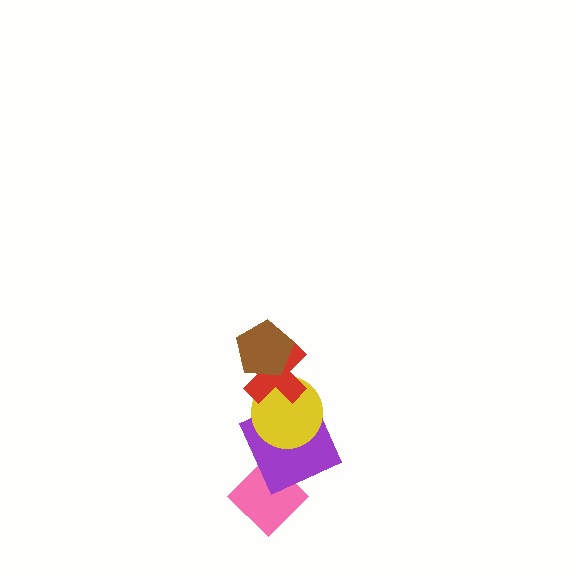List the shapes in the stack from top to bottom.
From top to bottom: the brown pentagon, the red cross, the yellow circle, the purple square, the pink diamond.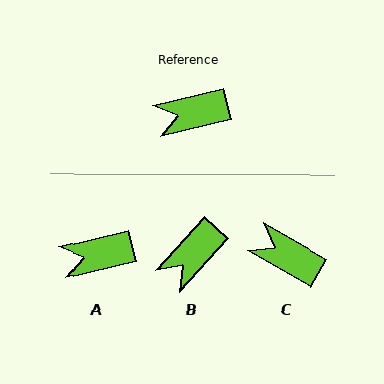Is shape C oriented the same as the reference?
No, it is off by about 43 degrees.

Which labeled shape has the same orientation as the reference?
A.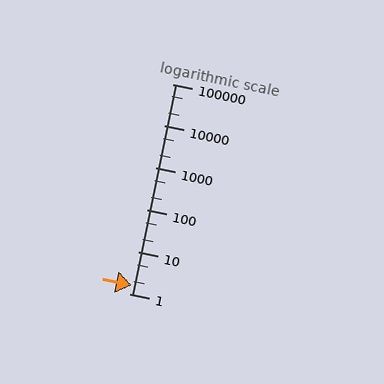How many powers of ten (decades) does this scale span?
The scale spans 5 decades, from 1 to 100000.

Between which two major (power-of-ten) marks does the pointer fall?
The pointer is between 1 and 10.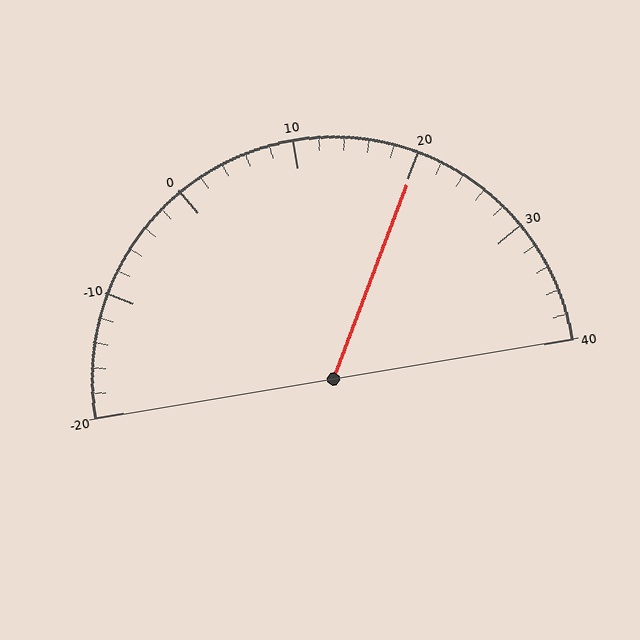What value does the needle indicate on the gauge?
The needle indicates approximately 20.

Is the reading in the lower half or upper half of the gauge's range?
The reading is in the upper half of the range (-20 to 40).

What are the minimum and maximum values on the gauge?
The gauge ranges from -20 to 40.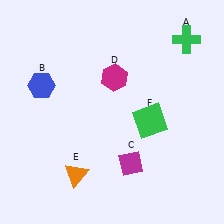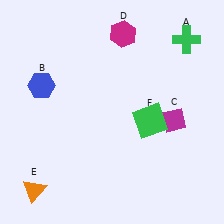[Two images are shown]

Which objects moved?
The objects that moved are: the magenta diamond (C), the magenta hexagon (D), the orange triangle (E).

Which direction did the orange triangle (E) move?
The orange triangle (E) moved left.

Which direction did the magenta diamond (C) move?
The magenta diamond (C) moved right.